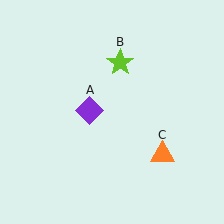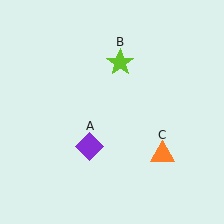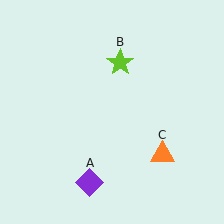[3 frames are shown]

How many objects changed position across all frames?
1 object changed position: purple diamond (object A).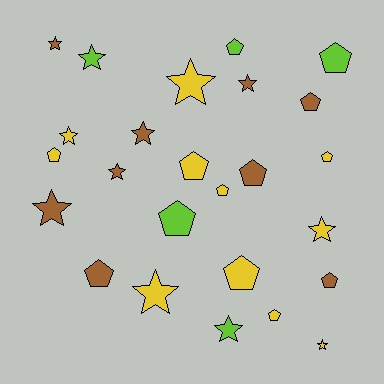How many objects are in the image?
There are 25 objects.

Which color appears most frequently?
Yellow, with 11 objects.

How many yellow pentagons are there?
There are 6 yellow pentagons.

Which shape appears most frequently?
Pentagon, with 13 objects.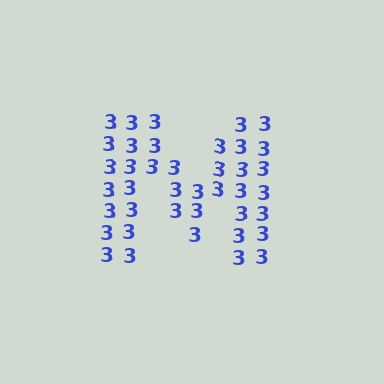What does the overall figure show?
The overall figure shows the letter M.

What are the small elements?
The small elements are digit 3's.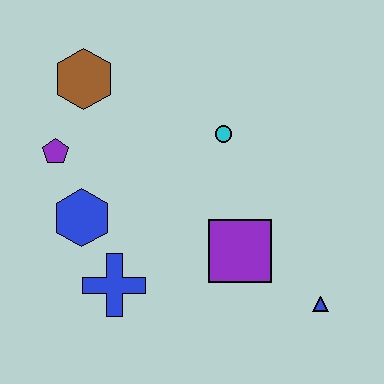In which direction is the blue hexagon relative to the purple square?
The blue hexagon is to the left of the purple square.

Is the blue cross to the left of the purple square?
Yes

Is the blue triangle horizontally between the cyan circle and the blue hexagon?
No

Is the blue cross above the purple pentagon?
No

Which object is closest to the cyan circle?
The purple square is closest to the cyan circle.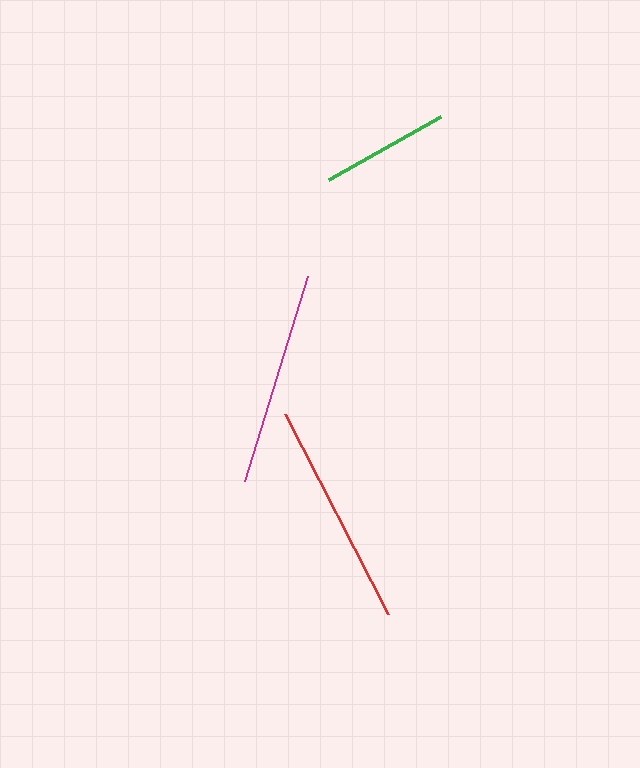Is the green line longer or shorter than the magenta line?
The magenta line is longer than the green line.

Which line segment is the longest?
The red line is the longest at approximately 225 pixels.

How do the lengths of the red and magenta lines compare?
The red and magenta lines are approximately the same length.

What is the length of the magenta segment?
The magenta segment is approximately 214 pixels long.